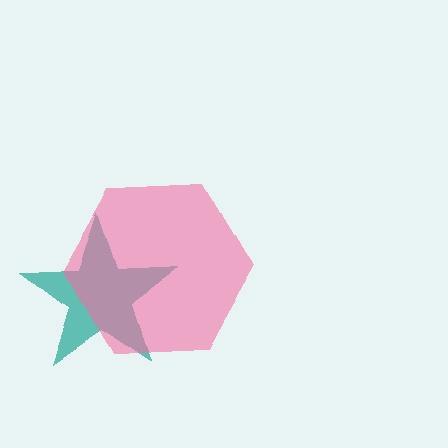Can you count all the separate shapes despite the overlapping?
Yes, there are 2 separate shapes.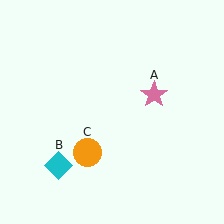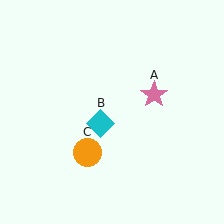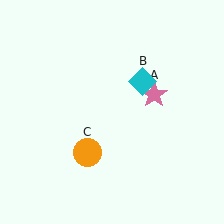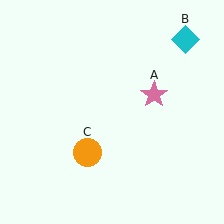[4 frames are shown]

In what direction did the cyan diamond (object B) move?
The cyan diamond (object B) moved up and to the right.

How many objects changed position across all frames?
1 object changed position: cyan diamond (object B).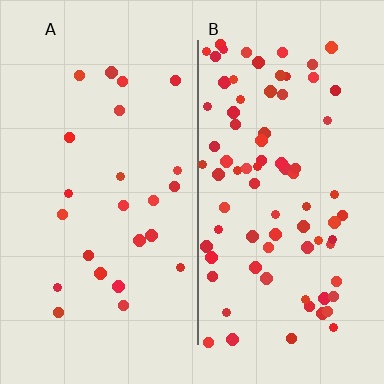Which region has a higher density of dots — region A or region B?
B (the right).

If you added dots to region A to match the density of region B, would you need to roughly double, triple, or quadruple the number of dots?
Approximately triple.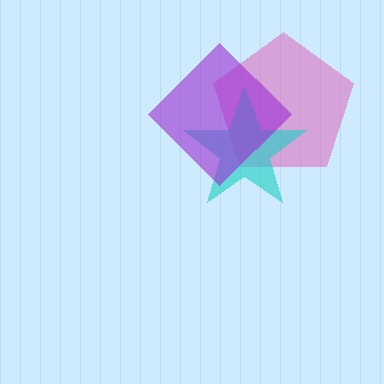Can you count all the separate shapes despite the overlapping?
Yes, there are 3 separate shapes.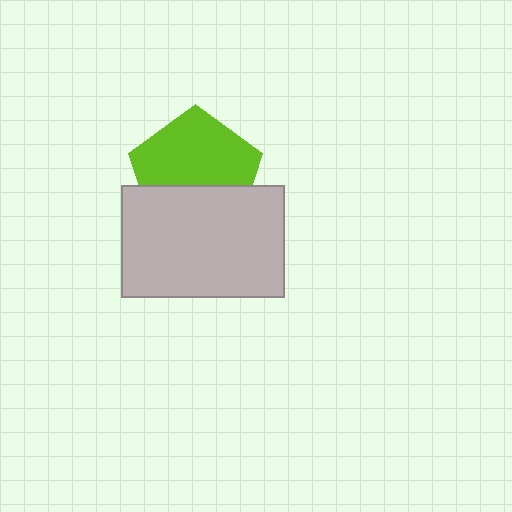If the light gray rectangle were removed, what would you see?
You would see the complete lime pentagon.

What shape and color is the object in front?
The object in front is a light gray rectangle.